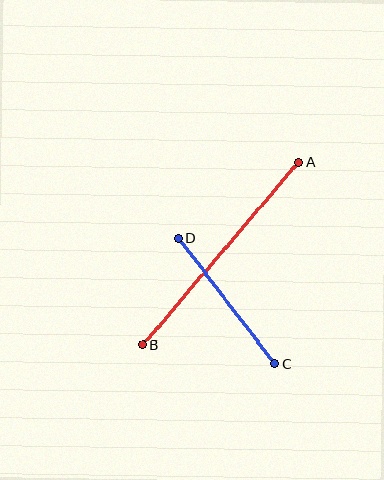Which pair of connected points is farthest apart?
Points A and B are farthest apart.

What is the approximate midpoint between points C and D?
The midpoint is at approximately (226, 301) pixels.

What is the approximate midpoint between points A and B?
The midpoint is at approximately (221, 253) pixels.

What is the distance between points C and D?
The distance is approximately 159 pixels.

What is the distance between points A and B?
The distance is approximately 241 pixels.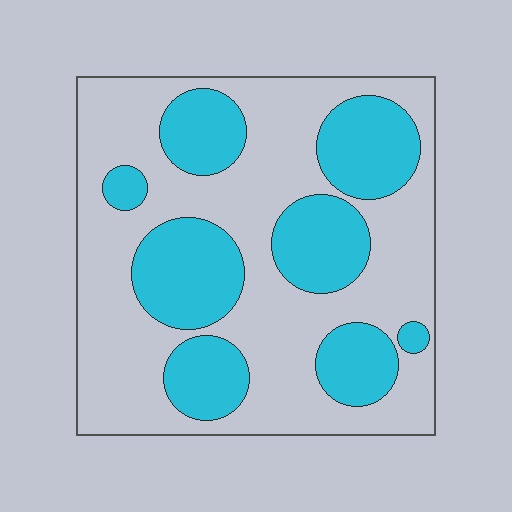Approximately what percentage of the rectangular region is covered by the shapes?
Approximately 35%.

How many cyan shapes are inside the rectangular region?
8.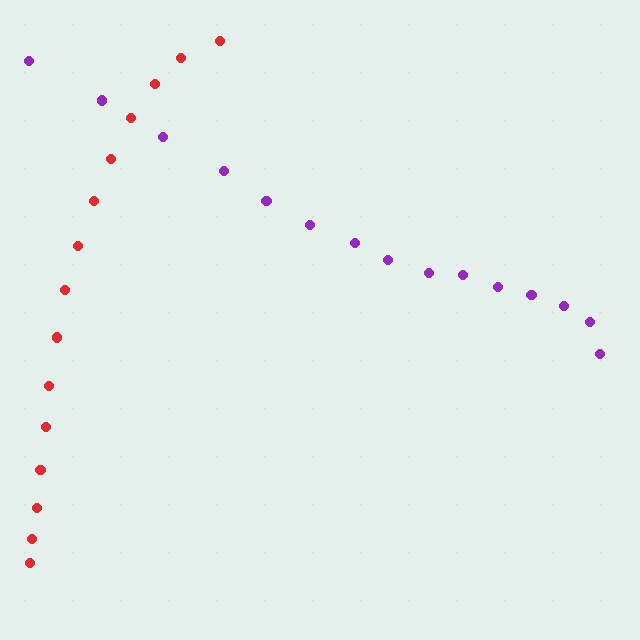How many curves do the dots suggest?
There are 2 distinct paths.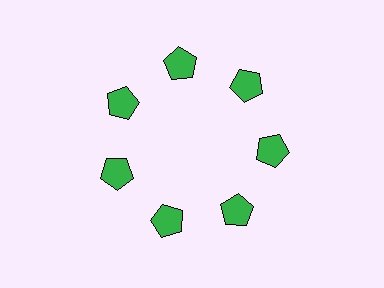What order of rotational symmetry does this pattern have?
This pattern has 7-fold rotational symmetry.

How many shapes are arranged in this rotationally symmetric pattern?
There are 7 shapes, arranged in 7 groups of 1.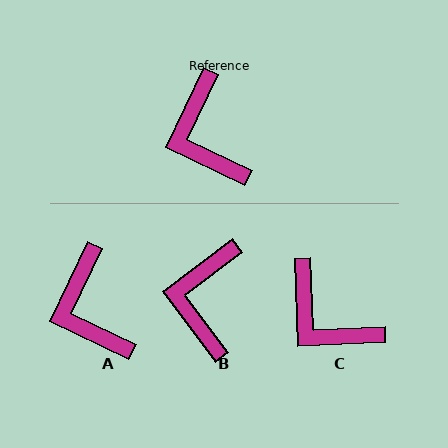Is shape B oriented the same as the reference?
No, it is off by about 28 degrees.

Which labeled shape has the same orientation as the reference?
A.